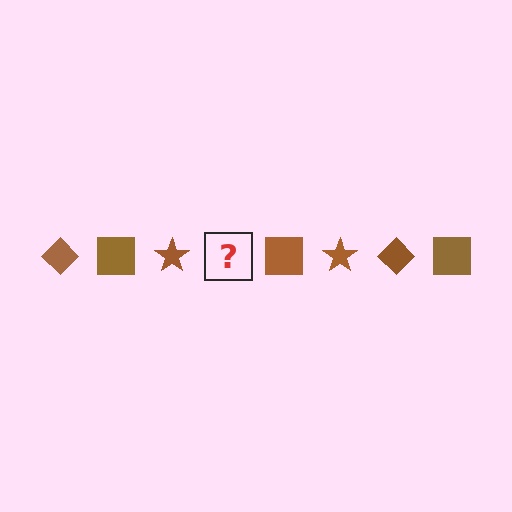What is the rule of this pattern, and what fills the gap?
The rule is that the pattern cycles through diamond, square, star shapes in brown. The gap should be filled with a brown diamond.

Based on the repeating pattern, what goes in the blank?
The blank should be a brown diamond.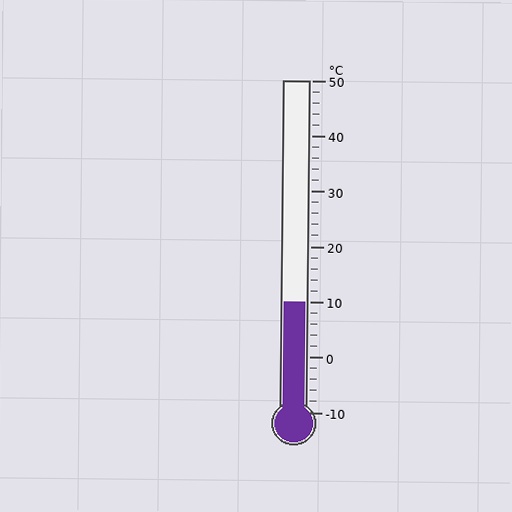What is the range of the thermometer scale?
The thermometer scale ranges from -10°C to 50°C.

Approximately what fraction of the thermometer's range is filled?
The thermometer is filled to approximately 35% of its range.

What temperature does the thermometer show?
The thermometer shows approximately 10°C.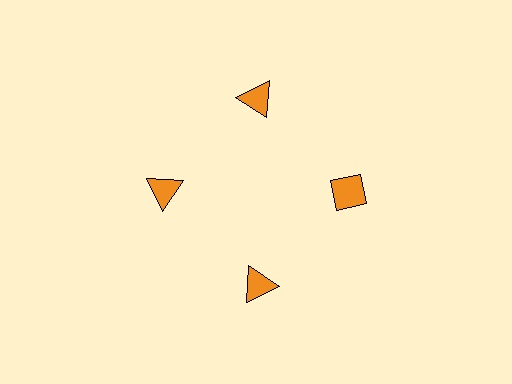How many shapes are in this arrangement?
There are 4 shapes arranged in a ring pattern.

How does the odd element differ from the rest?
It has a different shape: diamond instead of triangle.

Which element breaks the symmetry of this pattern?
The orange diamond at roughly the 3 o'clock position breaks the symmetry. All other shapes are orange triangles.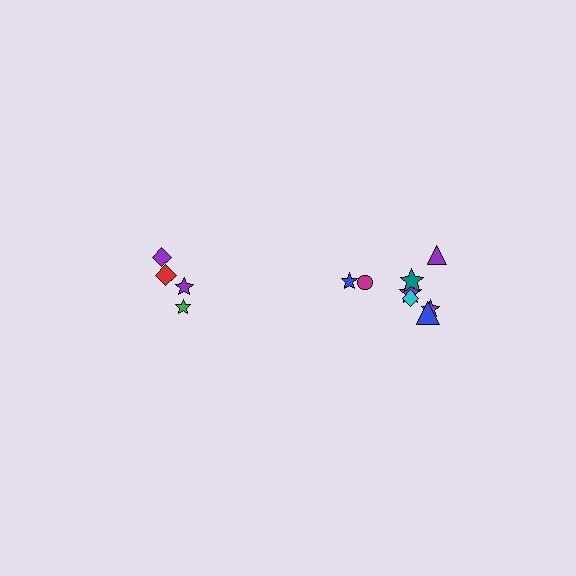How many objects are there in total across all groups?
There are 12 objects.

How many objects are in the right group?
There are 8 objects.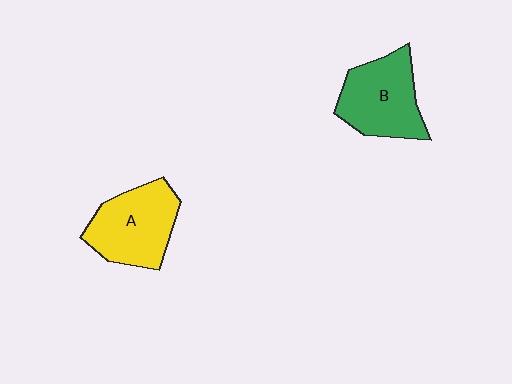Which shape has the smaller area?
Shape B (green).